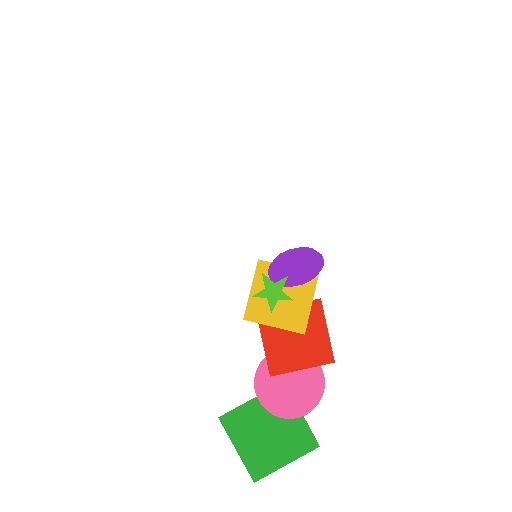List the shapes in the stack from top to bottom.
From top to bottom: the lime star, the purple ellipse, the yellow square, the red square, the pink circle, the green square.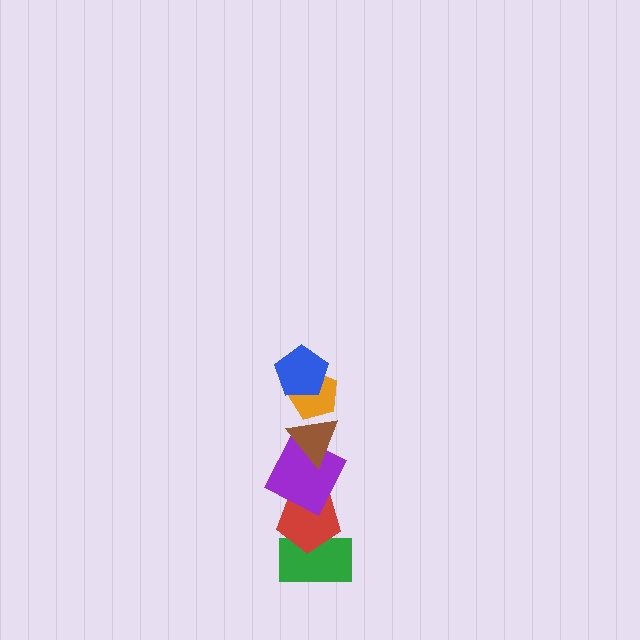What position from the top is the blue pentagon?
The blue pentagon is 1st from the top.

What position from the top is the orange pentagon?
The orange pentagon is 2nd from the top.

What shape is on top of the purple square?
The brown triangle is on top of the purple square.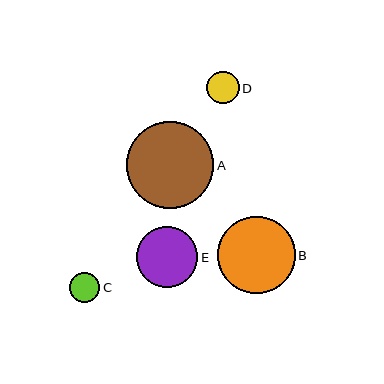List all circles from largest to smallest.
From largest to smallest: A, B, E, D, C.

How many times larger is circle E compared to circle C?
Circle E is approximately 2.0 times the size of circle C.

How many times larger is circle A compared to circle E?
Circle A is approximately 1.4 times the size of circle E.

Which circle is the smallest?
Circle C is the smallest with a size of approximately 30 pixels.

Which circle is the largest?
Circle A is the largest with a size of approximately 87 pixels.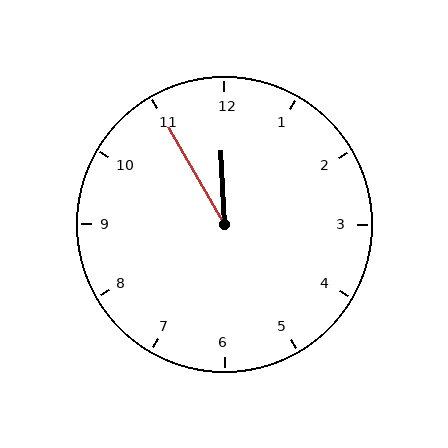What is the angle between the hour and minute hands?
Approximately 28 degrees.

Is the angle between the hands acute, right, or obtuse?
It is acute.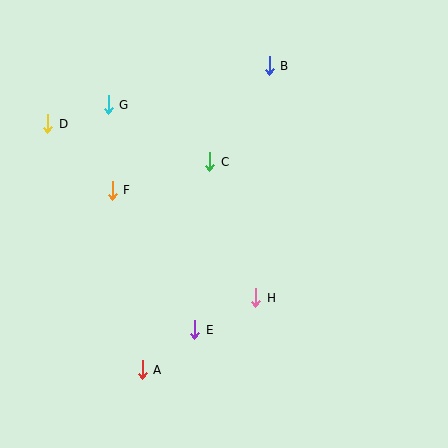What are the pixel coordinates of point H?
Point H is at (256, 298).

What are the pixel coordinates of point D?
Point D is at (48, 124).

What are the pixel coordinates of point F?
Point F is at (112, 190).